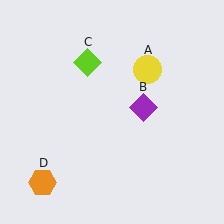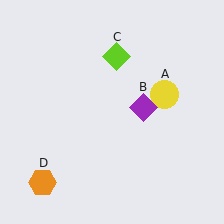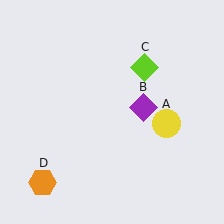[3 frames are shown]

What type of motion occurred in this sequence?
The yellow circle (object A), lime diamond (object C) rotated clockwise around the center of the scene.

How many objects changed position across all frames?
2 objects changed position: yellow circle (object A), lime diamond (object C).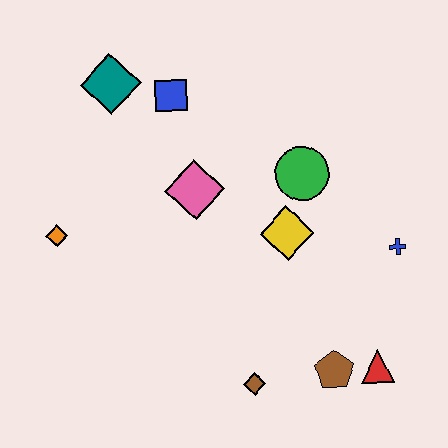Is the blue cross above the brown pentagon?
Yes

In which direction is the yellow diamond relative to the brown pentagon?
The yellow diamond is above the brown pentagon.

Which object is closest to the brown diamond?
The brown pentagon is closest to the brown diamond.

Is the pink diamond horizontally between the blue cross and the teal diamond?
Yes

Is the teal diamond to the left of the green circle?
Yes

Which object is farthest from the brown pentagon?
The teal diamond is farthest from the brown pentagon.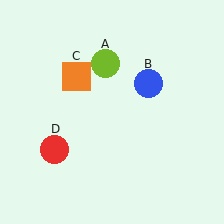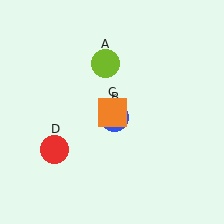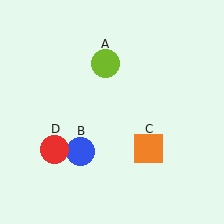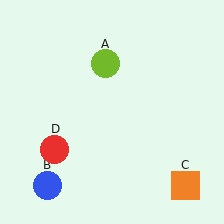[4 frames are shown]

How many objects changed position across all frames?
2 objects changed position: blue circle (object B), orange square (object C).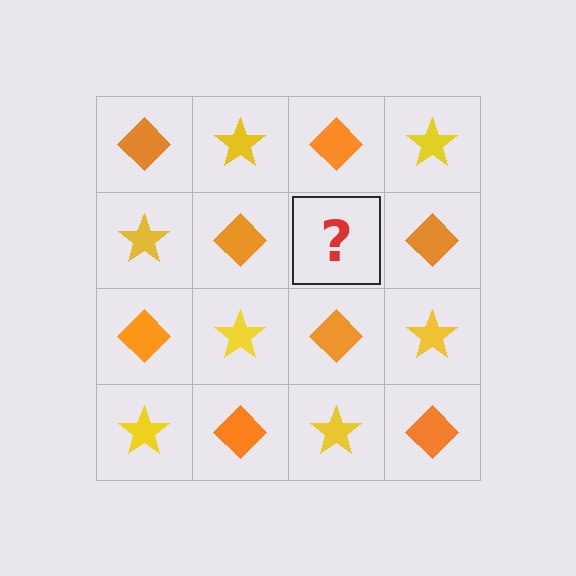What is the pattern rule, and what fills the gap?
The rule is that it alternates orange diamond and yellow star in a checkerboard pattern. The gap should be filled with a yellow star.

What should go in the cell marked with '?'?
The missing cell should contain a yellow star.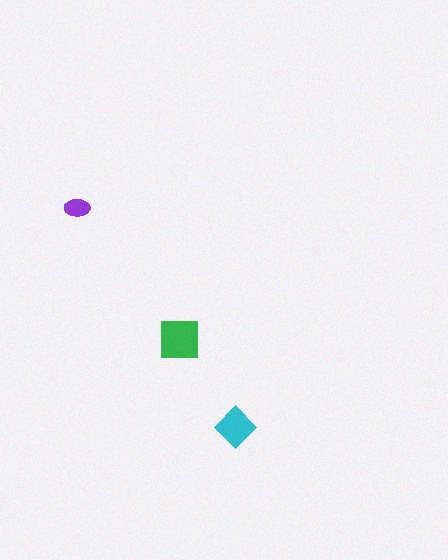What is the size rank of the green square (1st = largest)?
1st.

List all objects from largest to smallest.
The green square, the cyan diamond, the purple ellipse.